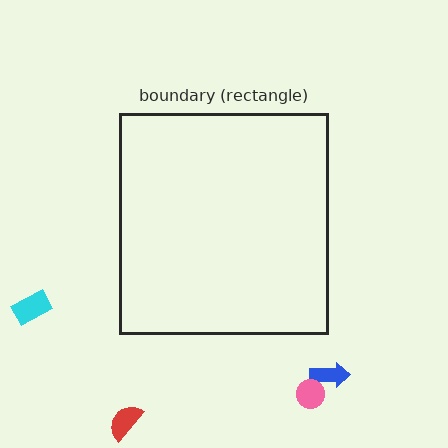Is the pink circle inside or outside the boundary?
Outside.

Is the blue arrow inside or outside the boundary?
Outside.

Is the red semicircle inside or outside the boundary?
Outside.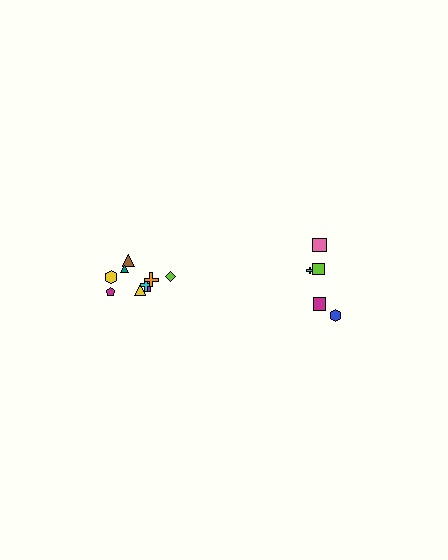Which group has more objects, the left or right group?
The left group.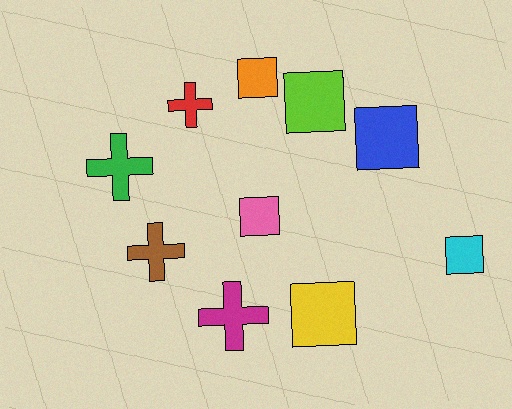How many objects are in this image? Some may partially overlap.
There are 10 objects.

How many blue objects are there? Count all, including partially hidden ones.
There is 1 blue object.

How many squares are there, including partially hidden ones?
There are 6 squares.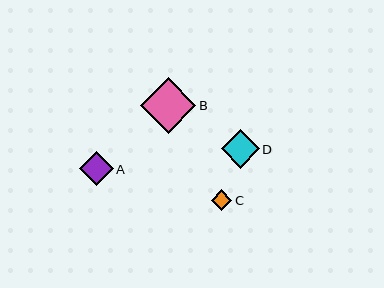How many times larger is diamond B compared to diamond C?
Diamond B is approximately 2.7 times the size of diamond C.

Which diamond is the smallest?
Diamond C is the smallest with a size of approximately 21 pixels.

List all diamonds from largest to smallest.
From largest to smallest: B, D, A, C.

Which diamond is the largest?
Diamond B is the largest with a size of approximately 55 pixels.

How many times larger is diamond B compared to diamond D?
Diamond B is approximately 1.5 times the size of diamond D.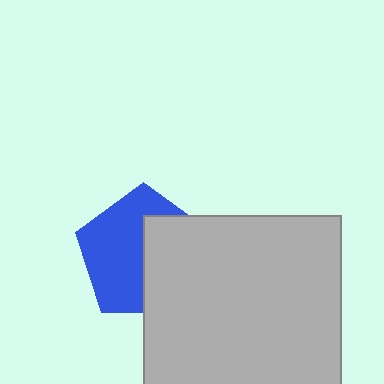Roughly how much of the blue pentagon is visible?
About half of it is visible (roughly 56%).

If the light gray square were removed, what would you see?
You would see the complete blue pentagon.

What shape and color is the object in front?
The object in front is a light gray square.